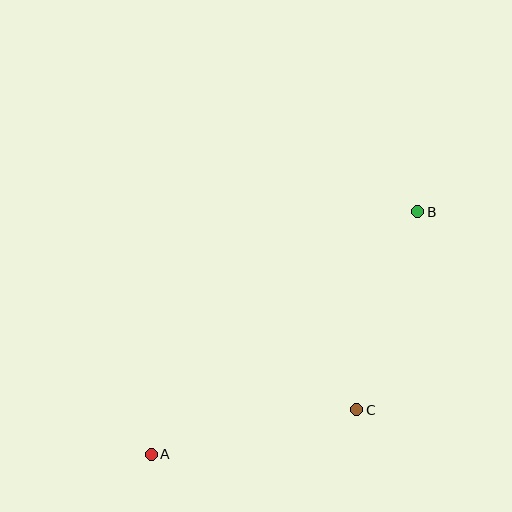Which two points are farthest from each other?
Points A and B are farthest from each other.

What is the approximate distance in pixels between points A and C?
The distance between A and C is approximately 210 pixels.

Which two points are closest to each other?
Points B and C are closest to each other.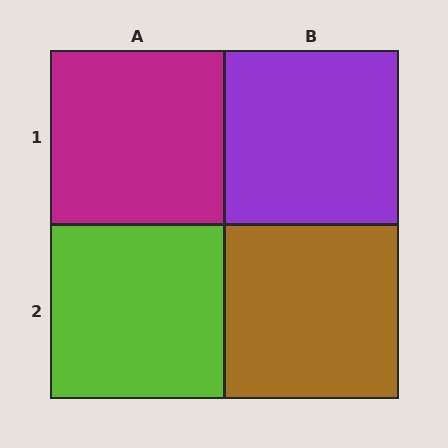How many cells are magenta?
1 cell is magenta.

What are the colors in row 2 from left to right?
Lime, brown.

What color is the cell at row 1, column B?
Purple.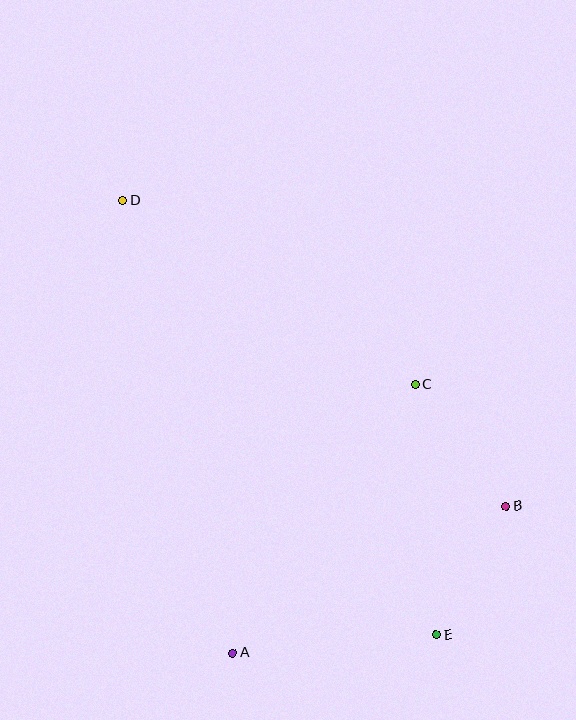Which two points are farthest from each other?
Points D and E are farthest from each other.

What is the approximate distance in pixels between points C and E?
The distance between C and E is approximately 251 pixels.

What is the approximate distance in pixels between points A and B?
The distance between A and B is approximately 310 pixels.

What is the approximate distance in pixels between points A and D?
The distance between A and D is approximately 466 pixels.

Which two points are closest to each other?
Points B and E are closest to each other.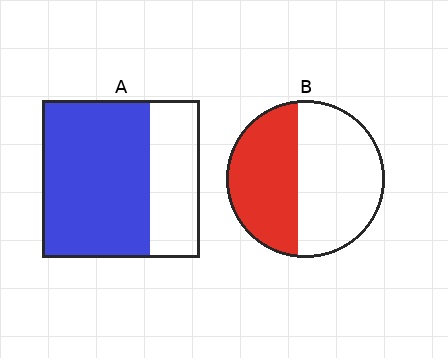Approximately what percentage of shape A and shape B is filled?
A is approximately 70% and B is approximately 45%.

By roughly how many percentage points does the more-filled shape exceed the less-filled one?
By roughly 25 percentage points (A over B).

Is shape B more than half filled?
No.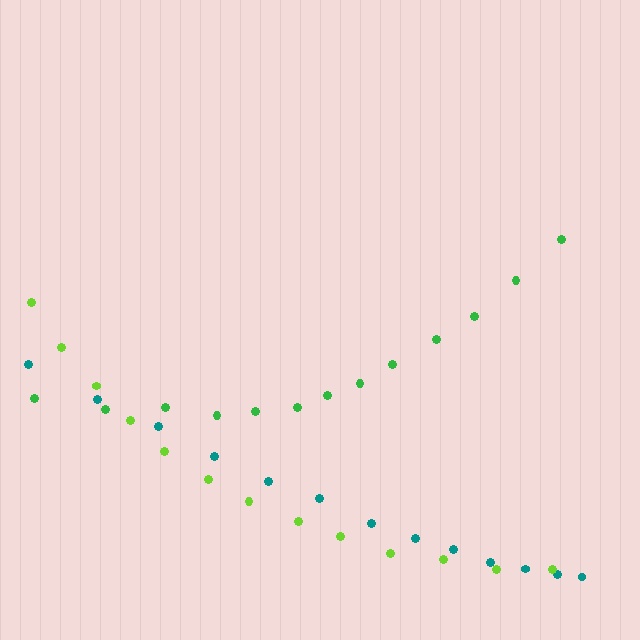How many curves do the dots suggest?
There are 3 distinct paths.